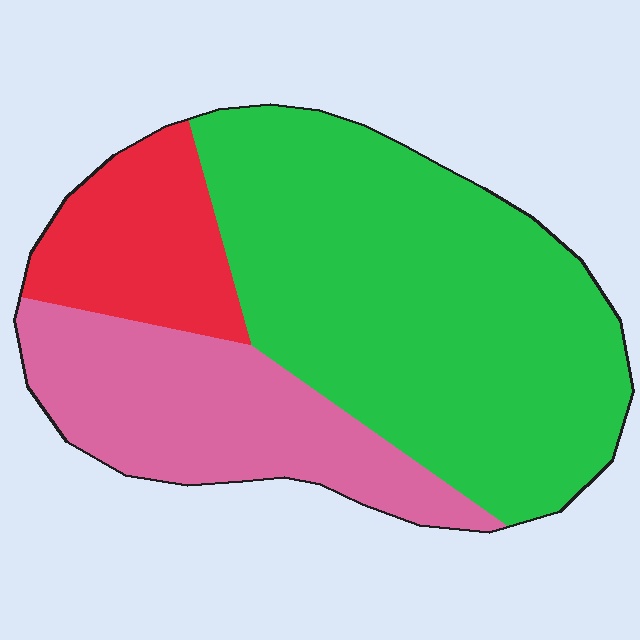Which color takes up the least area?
Red, at roughly 15%.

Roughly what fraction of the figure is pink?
Pink takes up about one quarter (1/4) of the figure.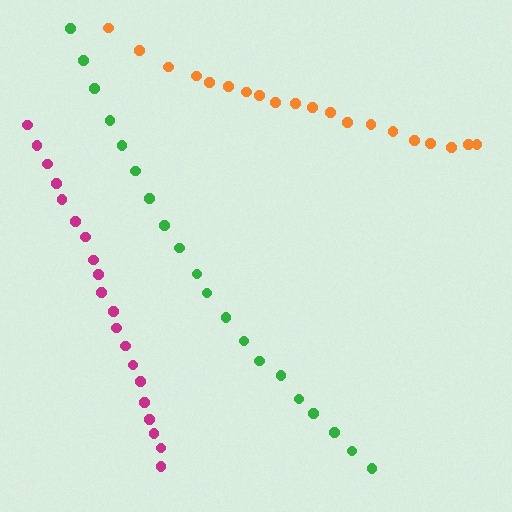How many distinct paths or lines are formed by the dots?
There are 3 distinct paths.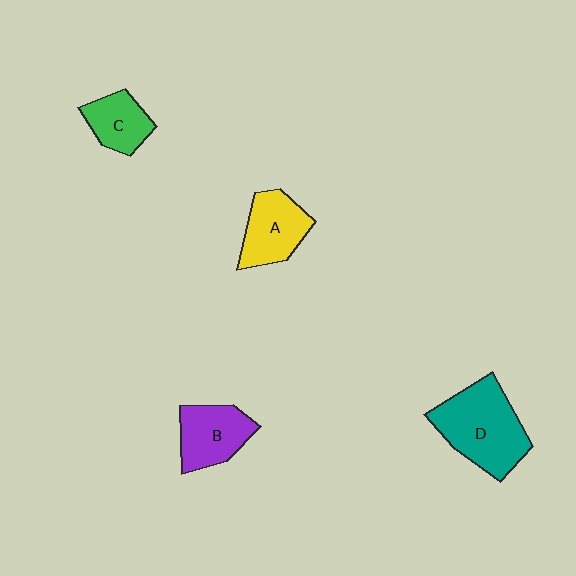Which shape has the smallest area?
Shape C (green).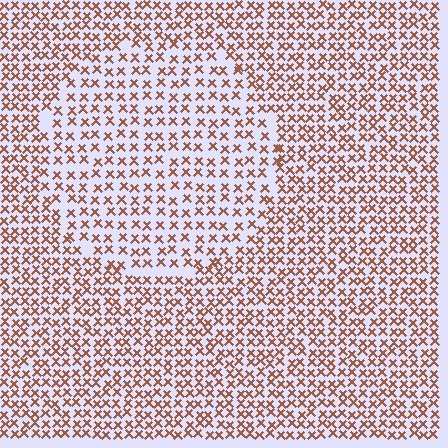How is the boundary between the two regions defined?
The boundary is defined by a change in element density (approximately 1.6x ratio). All elements are the same color, size, and shape.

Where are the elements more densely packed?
The elements are more densely packed outside the circle boundary.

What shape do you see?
I see a circle.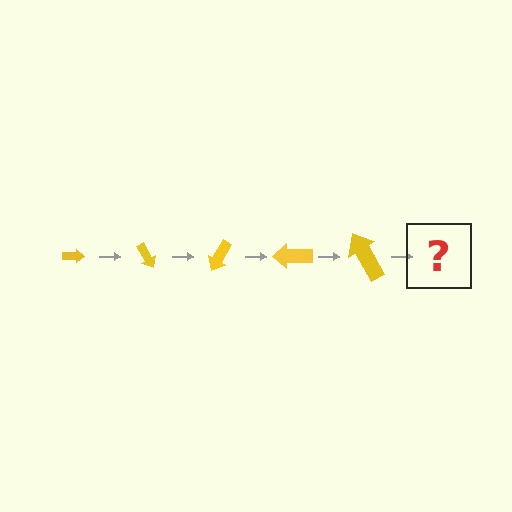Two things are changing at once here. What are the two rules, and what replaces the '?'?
The two rules are that the arrow grows larger each step and it rotates 60 degrees each step. The '?' should be an arrow, larger than the previous one and rotated 300 degrees from the start.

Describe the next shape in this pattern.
It should be an arrow, larger than the previous one and rotated 300 degrees from the start.